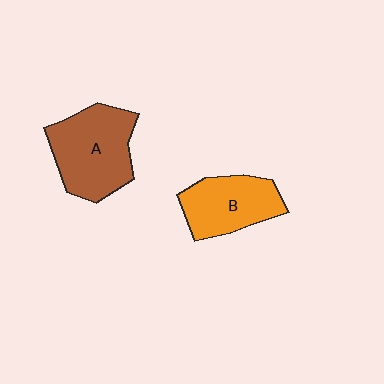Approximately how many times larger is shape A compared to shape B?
Approximately 1.3 times.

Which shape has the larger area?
Shape A (brown).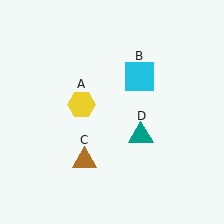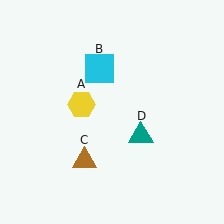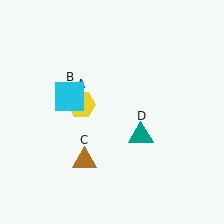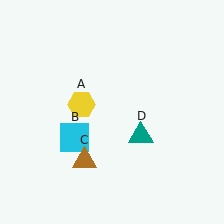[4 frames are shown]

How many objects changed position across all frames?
1 object changed position: cyan square (object B).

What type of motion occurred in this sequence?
The cyan square (object B) rotated counterclockwise around the center of the scene.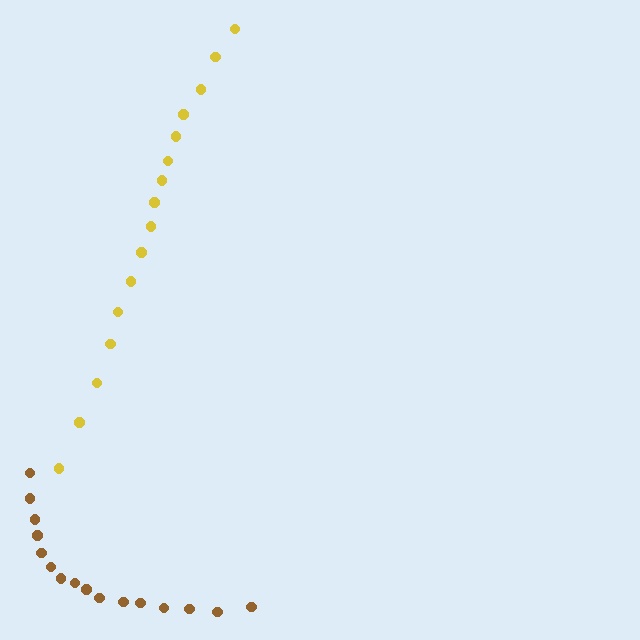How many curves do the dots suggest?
There are 2 distinct paths.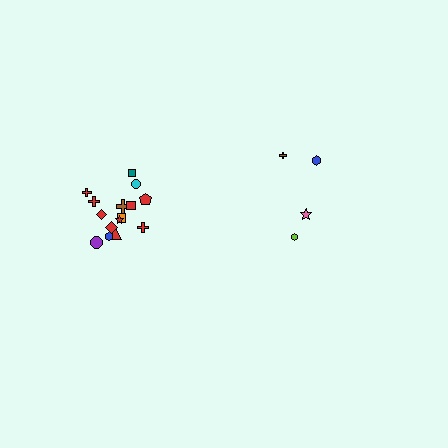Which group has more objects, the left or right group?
The left group.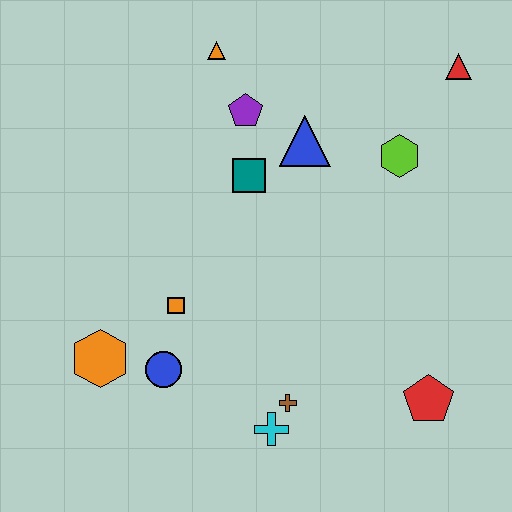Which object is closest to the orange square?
The blue circle is closest to the orange square.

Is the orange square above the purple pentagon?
No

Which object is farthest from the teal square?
The red pentagon is farthest from the teal square.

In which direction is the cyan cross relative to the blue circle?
The cyan cross is to the right of the blue circle.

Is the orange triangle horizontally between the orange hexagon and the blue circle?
No